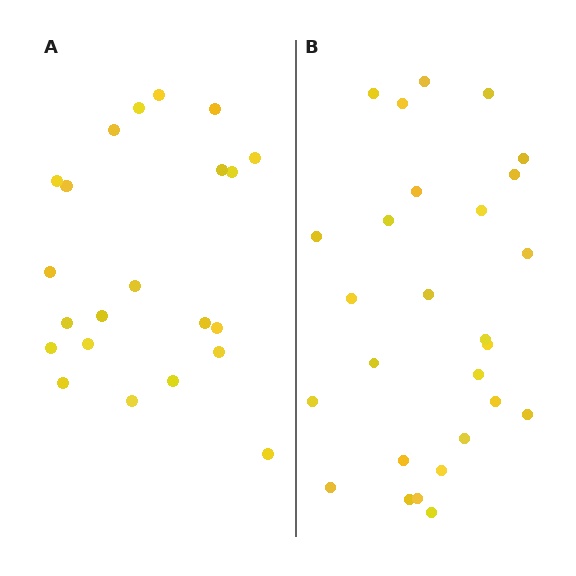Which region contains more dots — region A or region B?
Region B (the right region) has more dots.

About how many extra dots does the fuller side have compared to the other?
Region B has about 5 more dots than region A.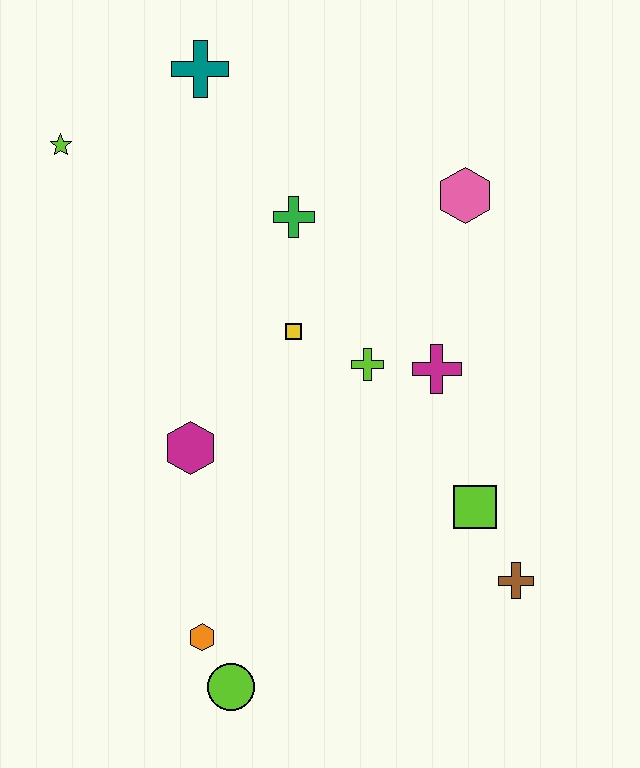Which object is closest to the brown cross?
The lime square is closest to the brown cross.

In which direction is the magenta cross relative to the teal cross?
The magenta cross is below the teal cross.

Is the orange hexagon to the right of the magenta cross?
No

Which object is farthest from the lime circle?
The teal cross is farthest from the lime circle.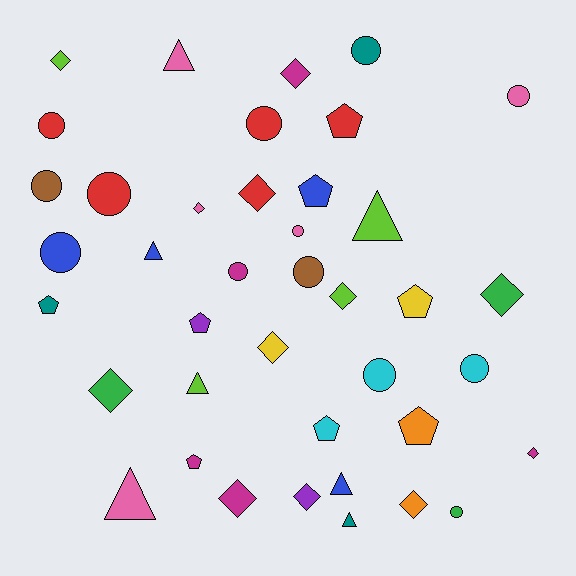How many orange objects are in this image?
There are 2 orange objects.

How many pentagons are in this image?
There are 8 pentagons.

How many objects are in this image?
There are 40 objects.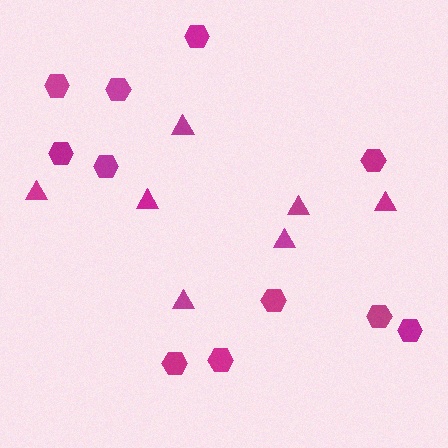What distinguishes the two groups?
There are 2 groups: one group of triangles (7) and one group of hexagons (11).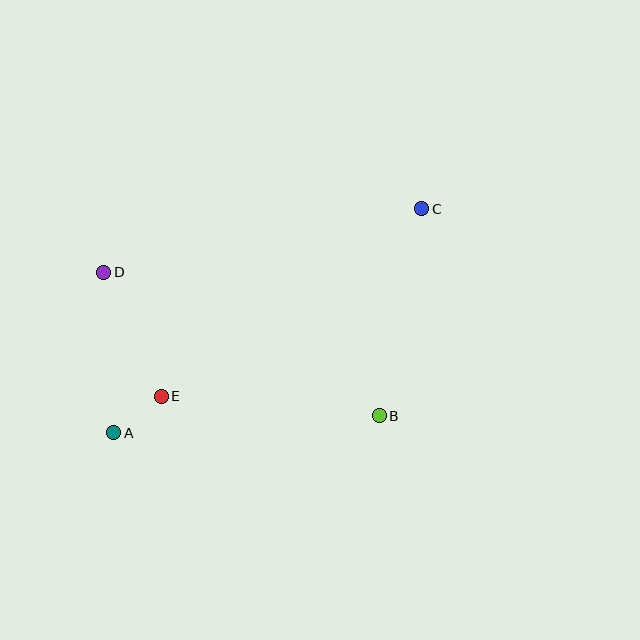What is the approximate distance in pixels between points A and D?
The distance between A and D is approximately 161 pixels.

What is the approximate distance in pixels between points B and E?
The distance between B and E is approximately 219 pixels.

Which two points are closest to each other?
Points A and E are closest to each other.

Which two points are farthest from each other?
Points A and C are farthest from each other.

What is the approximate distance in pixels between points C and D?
The distance between C and D is approximately 325 pixels.